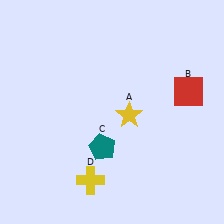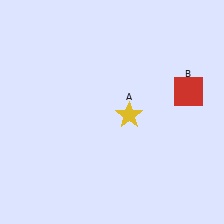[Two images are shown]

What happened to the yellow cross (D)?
The yellow cross (D) was removed in Image 2. It was in the bottom-left area of Image 1.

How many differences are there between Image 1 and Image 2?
There are 2 differences between the two images.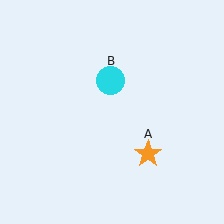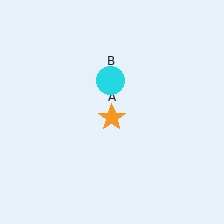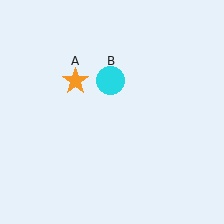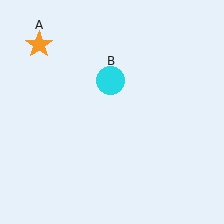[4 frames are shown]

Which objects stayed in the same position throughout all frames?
Cyan circle (object B) remained stationary.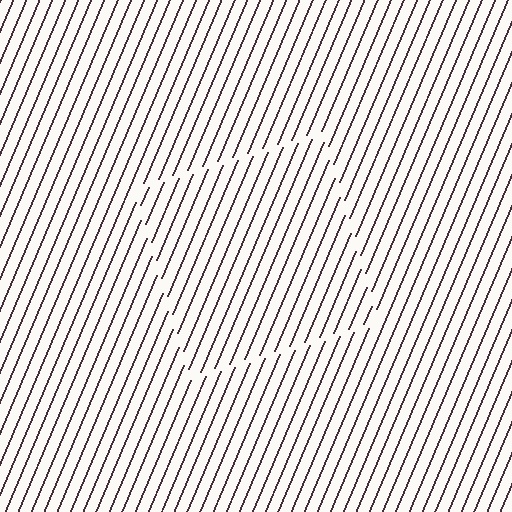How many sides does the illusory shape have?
4 sides — the line-ends trace a square.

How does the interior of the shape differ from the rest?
The interior of the shape contains the same grating, shifted by half a period — the contour is defined by the phase discontinuity where line-ends from the inner and outer gratings abut.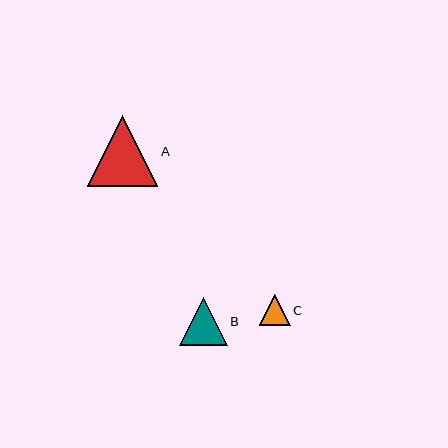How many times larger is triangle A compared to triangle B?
Triangle A is approximately 1.5 times the size of triangle B.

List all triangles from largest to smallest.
From largest to smallest: A, B, C.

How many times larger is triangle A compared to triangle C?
Triangle A is approximately 2.3 times the size of triangle C.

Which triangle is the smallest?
Triangle C is the smallest with a size of approximately 31 pixels.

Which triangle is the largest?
Triangle A is the largest with a size of approximately 71 pixels.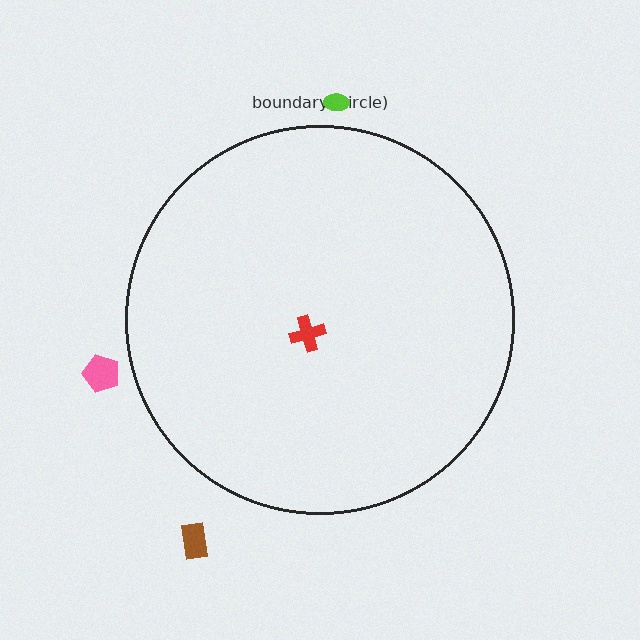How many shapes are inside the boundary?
1 inside, 3 outside.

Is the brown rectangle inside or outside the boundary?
Outside.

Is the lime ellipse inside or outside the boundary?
Outside.